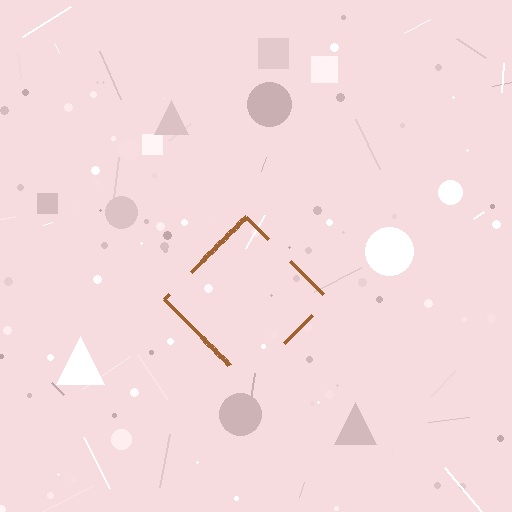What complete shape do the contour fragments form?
The contour fragments form a diamond.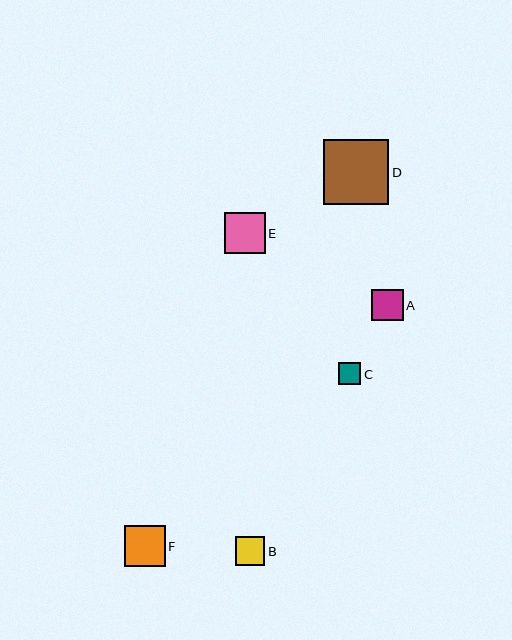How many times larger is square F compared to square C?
Square F is approximately 1.9 times the size of square C.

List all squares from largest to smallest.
From largest to smallest: D, F, E, A, B, C.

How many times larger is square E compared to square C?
Square E is approximately 1.9 times the size of square C.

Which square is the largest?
Square D is the largest with a size of approximately 65 pixels.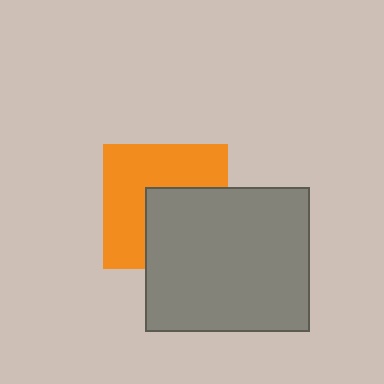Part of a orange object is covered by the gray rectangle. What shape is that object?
It is a square.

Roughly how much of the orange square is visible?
About half of it is visible (roughly 57%).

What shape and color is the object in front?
The object in front is a gray rectangle.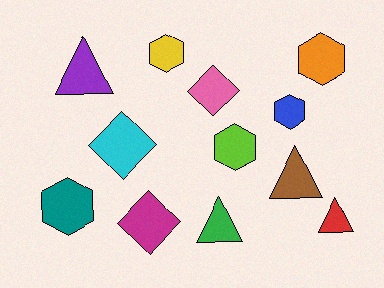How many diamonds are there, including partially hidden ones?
There are 3 diamonds.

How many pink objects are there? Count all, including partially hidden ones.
There is 1 pink object.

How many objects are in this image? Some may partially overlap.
There are 12 objects.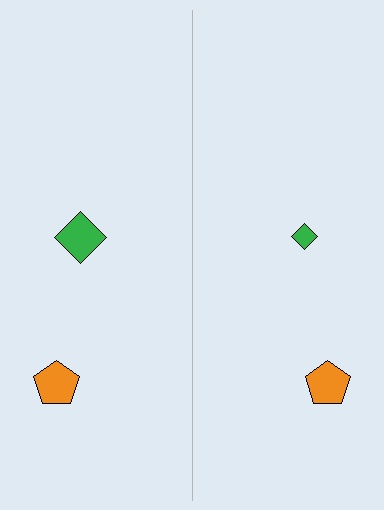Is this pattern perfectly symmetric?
No, the pattern is not perfectly symmetric. The green diamond on the right side has a different size than its mirror counterpart.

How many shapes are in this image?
There are 4 shapes in this image.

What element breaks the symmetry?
The green diamond on the right side has a different size than its mirror counterpart.